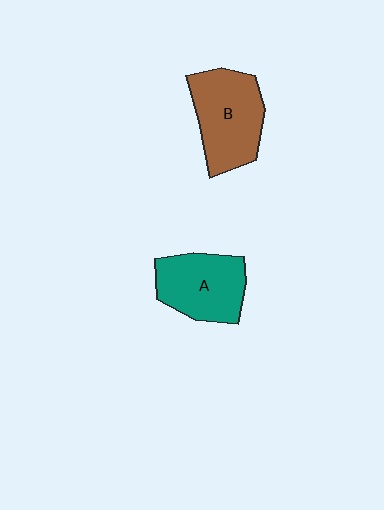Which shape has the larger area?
Shape B (brown).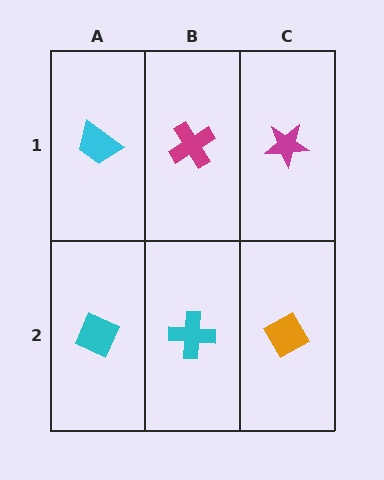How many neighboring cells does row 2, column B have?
3.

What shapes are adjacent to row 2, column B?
A magenta cross (row 1, column B), a cyan diamond (row 2, column A), an orange diamond (row 2, column C).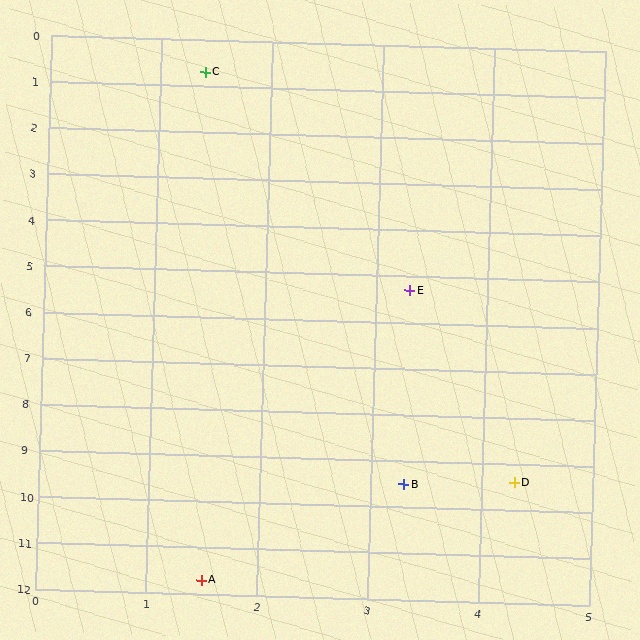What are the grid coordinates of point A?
Point A is at approximately (1.5, 11.7).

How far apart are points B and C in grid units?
Points B and C are about 9.0 grid units apart.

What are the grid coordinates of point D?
Point D is at approximately (4.3, 9.4).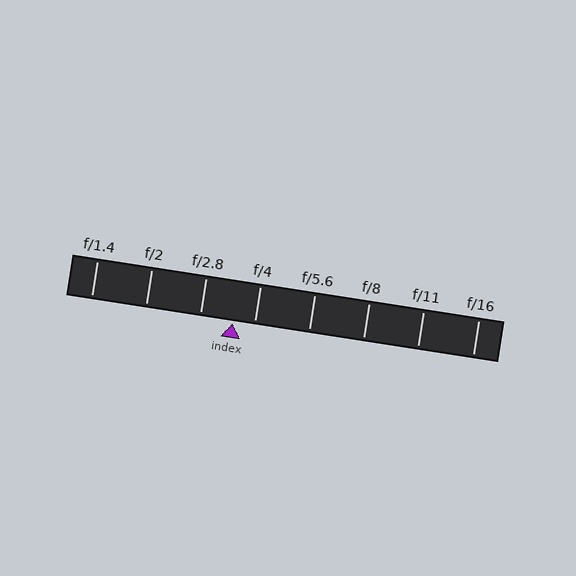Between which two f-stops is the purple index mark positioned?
The index mark is between f/2.8 and f/4.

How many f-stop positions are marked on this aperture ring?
There are 8 f-stop positions marked.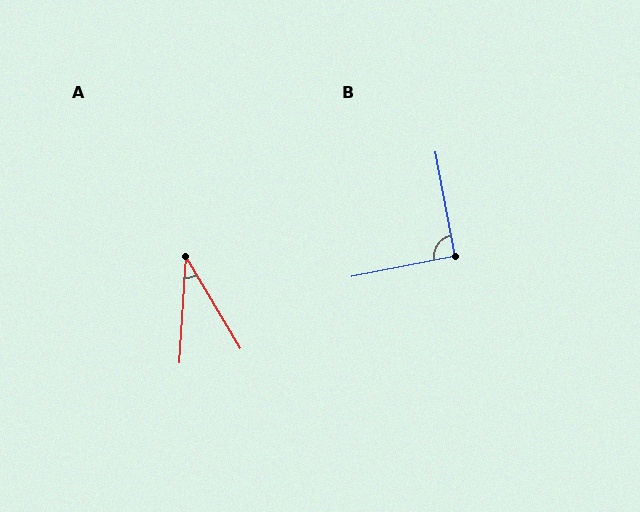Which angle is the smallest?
A, at approximately 34 degrees.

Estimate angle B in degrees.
Approximately 91 degrees.